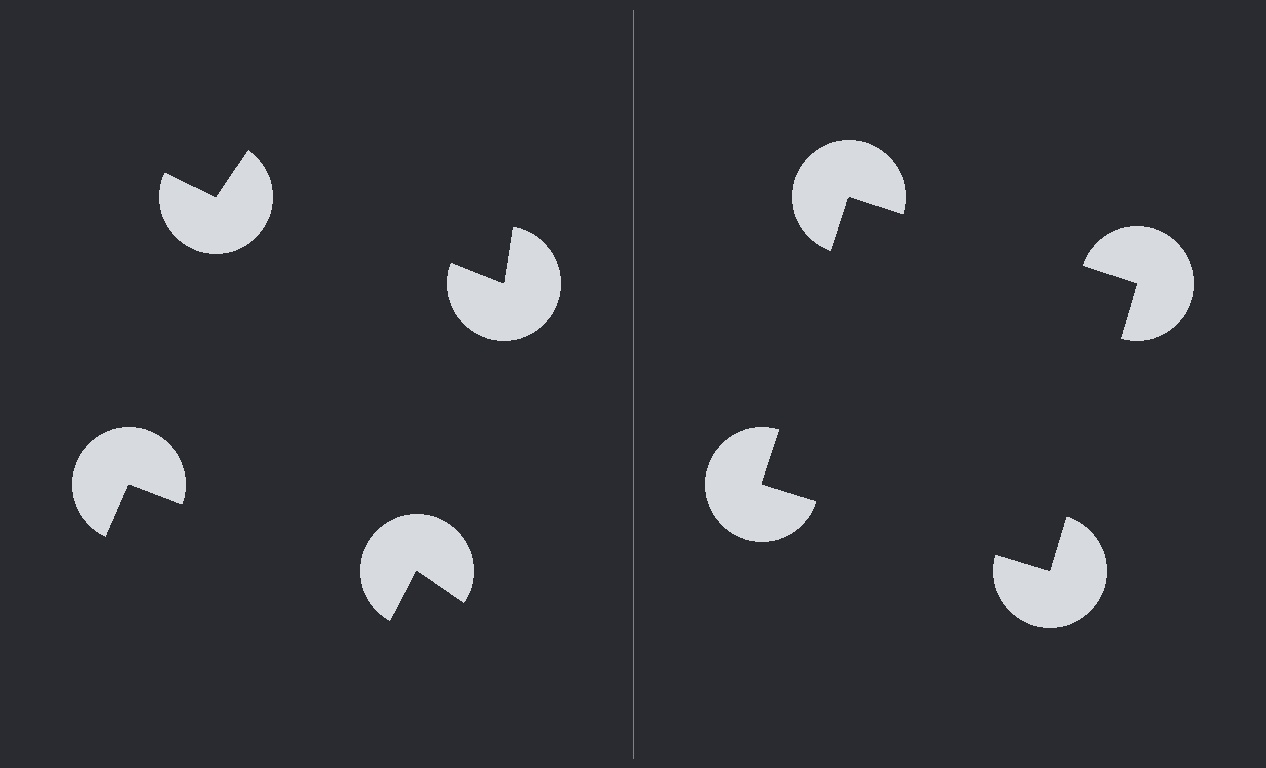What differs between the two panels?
The pac-man discs are positioned identically on both sides; only the wedge orientations differ. On the right they align to a square; on the left they are misaligned.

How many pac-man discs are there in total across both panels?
8 — 4 on each side.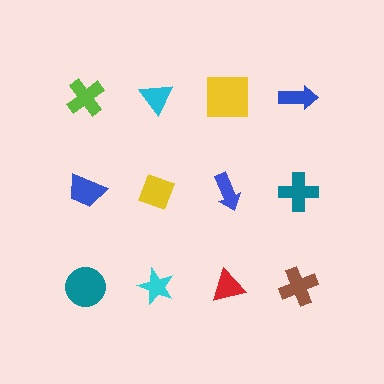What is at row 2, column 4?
A teal cross.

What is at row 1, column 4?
A blue arrow.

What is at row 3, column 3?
A red triangle.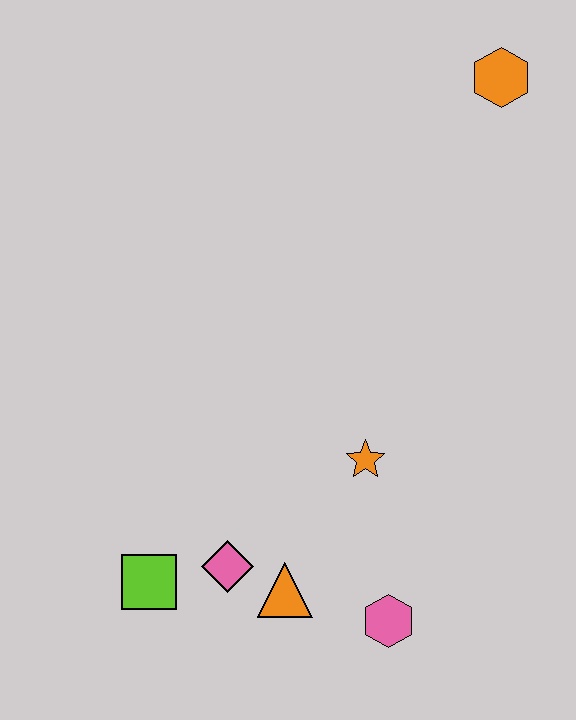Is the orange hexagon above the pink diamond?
Yes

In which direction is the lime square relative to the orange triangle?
The lime square is to the left of the orange triangle.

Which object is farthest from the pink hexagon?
The orange hexagon is farthest from the pink hexagon.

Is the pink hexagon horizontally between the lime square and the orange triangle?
No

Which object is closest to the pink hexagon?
The orange triangle is closest to the pink hexagon.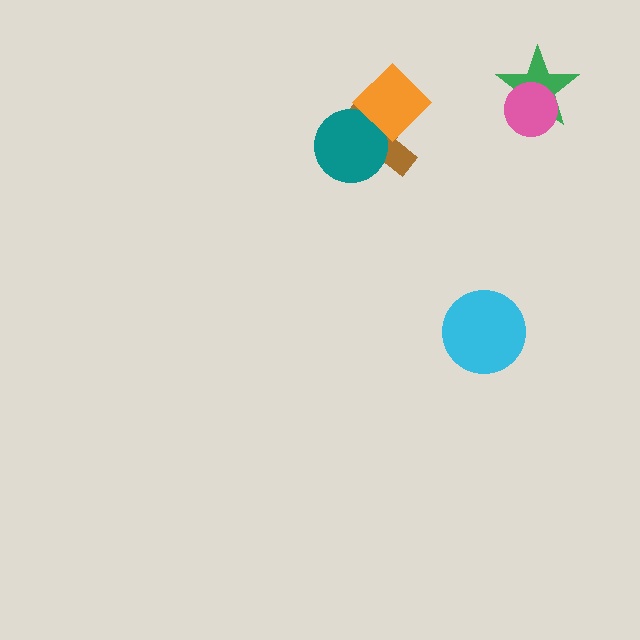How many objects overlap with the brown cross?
2 objects overlap with the brown cross.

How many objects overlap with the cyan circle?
0 objects overlap with the cyan circle.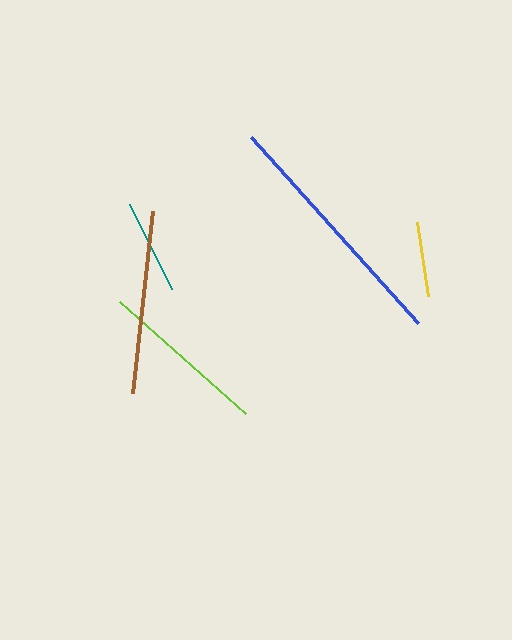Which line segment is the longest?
The blue line is the longest at approximately 250 pixels.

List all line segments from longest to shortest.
From longest to shortest: blue, brown, lime, teal, yellow.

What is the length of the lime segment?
The lime segment is approximately 169 pixels long.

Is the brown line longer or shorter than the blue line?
The blue line is longer than the brown line.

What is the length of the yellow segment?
The yellow segment is approximately 74 pixels long.